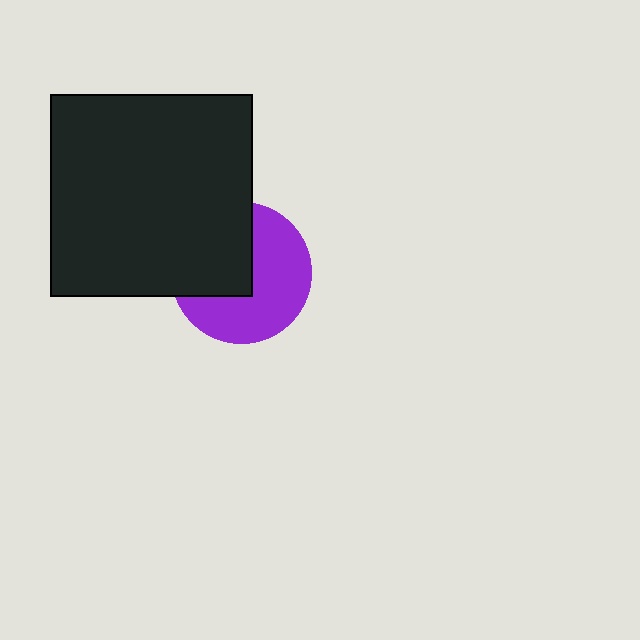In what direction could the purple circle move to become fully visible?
The purple circle could move toward the lower-right. That would shift it out from behind the black square entirely.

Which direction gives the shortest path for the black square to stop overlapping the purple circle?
Moving toward the upper-left gives the shortest separation.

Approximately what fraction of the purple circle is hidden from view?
Roughly 43% of the purple circle is hidden behind the black square.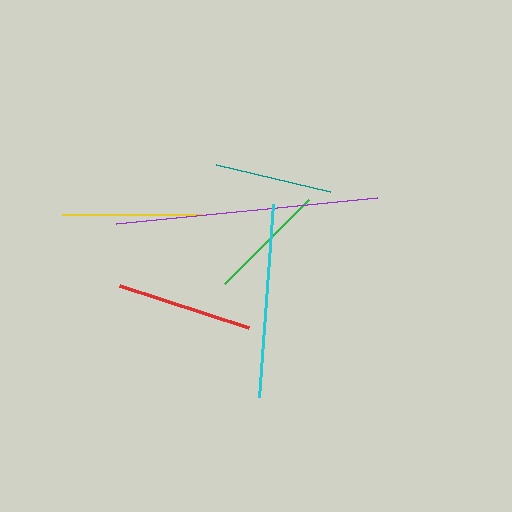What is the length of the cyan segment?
The cyan segment is approximately 193 pixels long.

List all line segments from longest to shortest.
From longest to shortest: purple, cyan, yellow, red, green, teal.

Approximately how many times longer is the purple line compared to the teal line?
The purple line is approximately 2.2 times the length of the teal line.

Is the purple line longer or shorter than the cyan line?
The purple line is longer than the cyan line.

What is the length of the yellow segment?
The yellow segment is approximately 140 pixels long.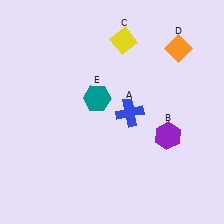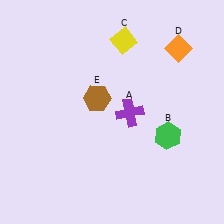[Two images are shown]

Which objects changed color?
A changed from blue to purple. B changed from purple to green. E changed from teal to brown.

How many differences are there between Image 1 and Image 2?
There are 3 differences between the two images.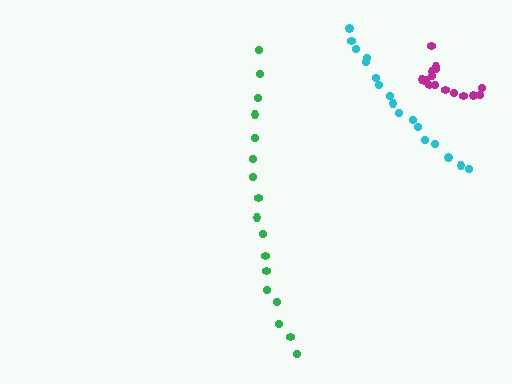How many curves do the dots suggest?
There are 3 distinct paths.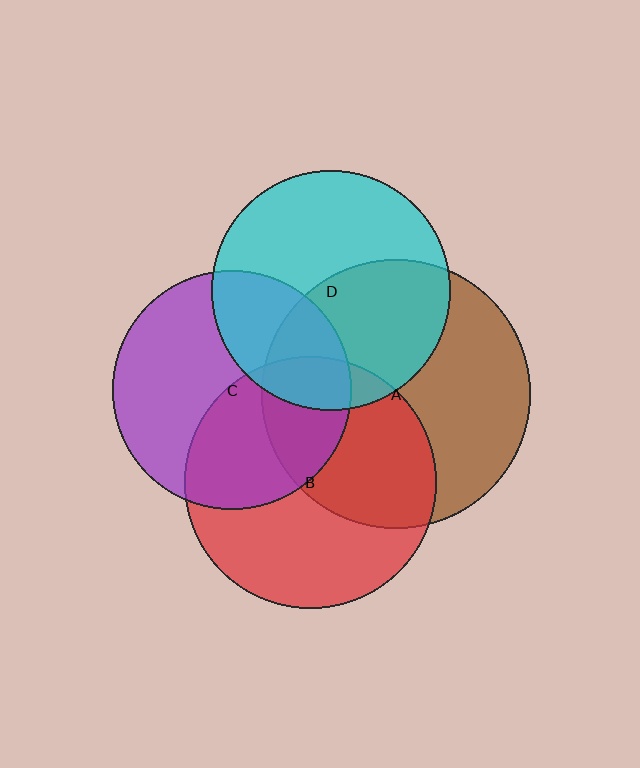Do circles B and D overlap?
Yes.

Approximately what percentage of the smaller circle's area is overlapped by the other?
Approximately 10%.